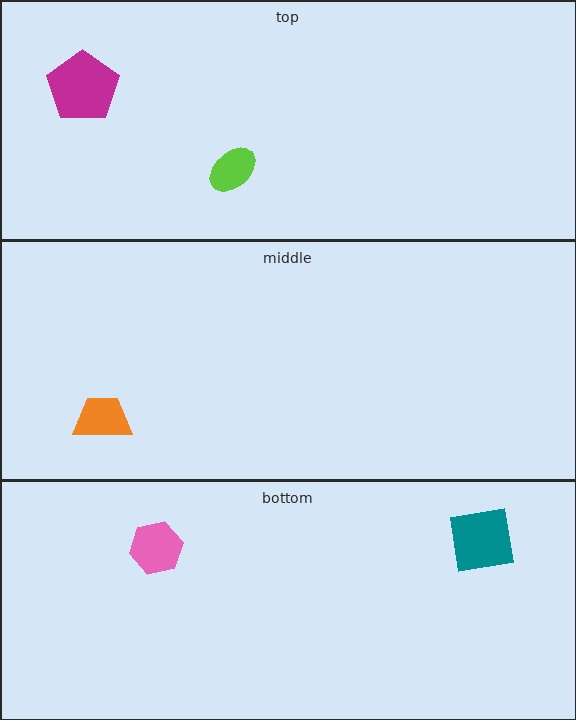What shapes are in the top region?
The magenta pentagon, the lime ellipse.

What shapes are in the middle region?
The orange trapezoid.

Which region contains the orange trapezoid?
The middle region.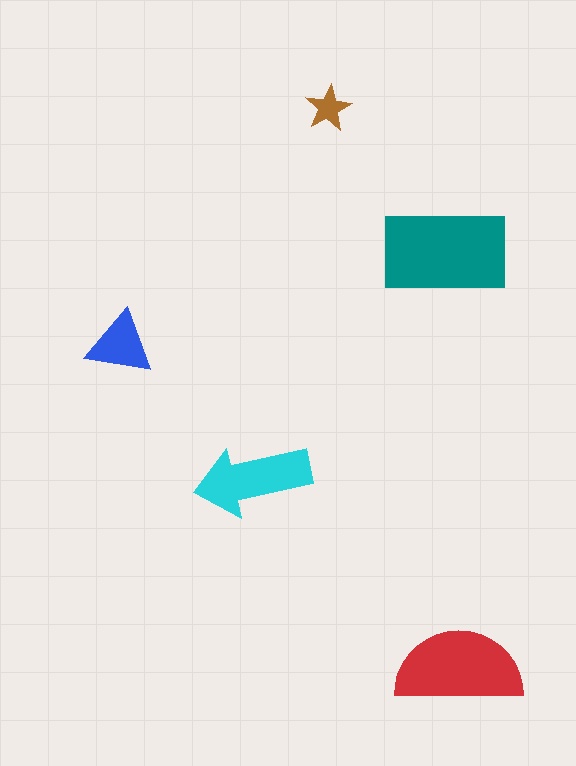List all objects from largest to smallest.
The teal rectangle, the red semicircle, the cyan arrow, the blue triangle, the brown star.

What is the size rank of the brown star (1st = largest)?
5th.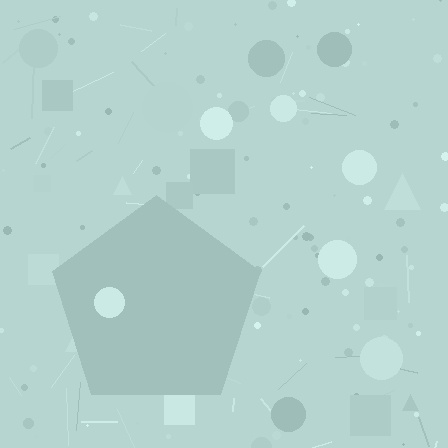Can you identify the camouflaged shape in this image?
The camouflaged shape is a pentagon.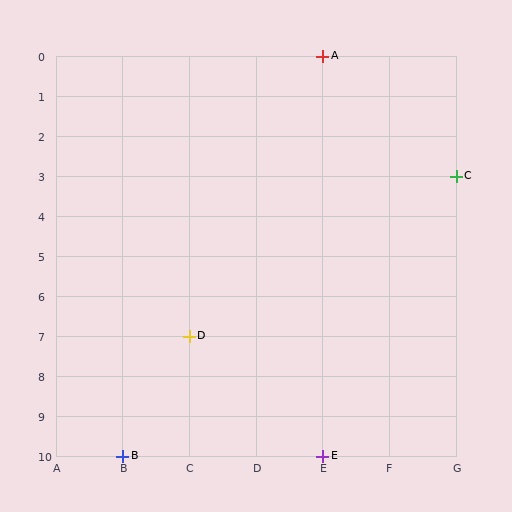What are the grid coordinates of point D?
Point D is at grid coordinates (C, 7).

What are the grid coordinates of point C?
Point C is at grid coordinates (G, 3).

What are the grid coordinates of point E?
Point E is at grid coordinates (E, 10).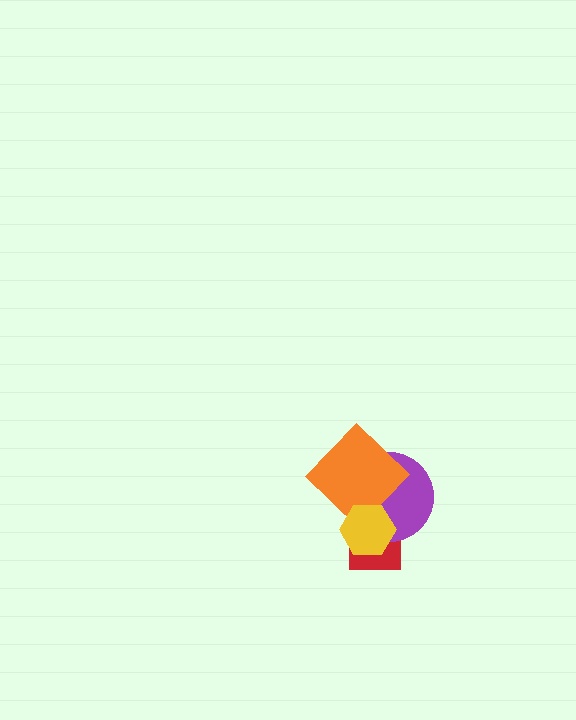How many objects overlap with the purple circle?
3 objects overlap with the purple circle.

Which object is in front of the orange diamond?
The yellow hexagon is in front of the orange diamond.